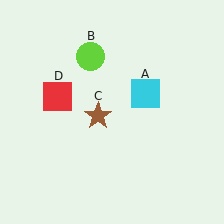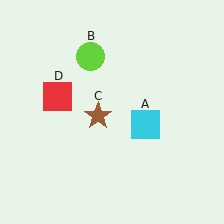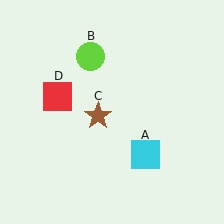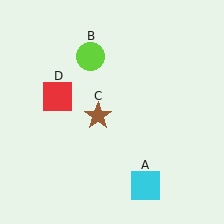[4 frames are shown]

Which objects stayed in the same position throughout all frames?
Lime circle (object B) and brown star (object C) and red square (object D) remained stationary.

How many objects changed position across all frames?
1 object changed position: cyan square (object A).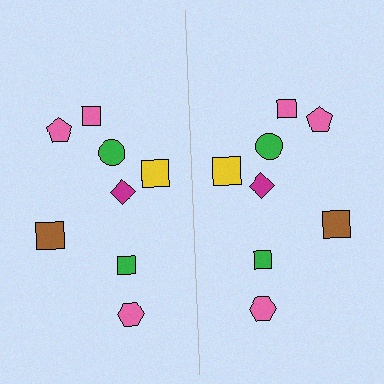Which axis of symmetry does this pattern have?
The pattern has a vertical axis of symmetry running through the center of the image.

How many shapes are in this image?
There are 16 shapes in this image.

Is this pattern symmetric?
Yes, this pattern has bilateral (reflection) symmetry.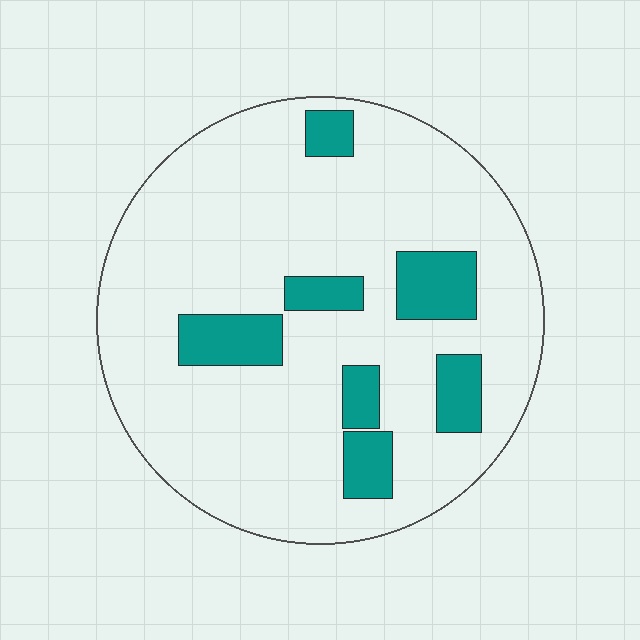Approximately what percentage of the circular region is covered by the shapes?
Approximately 15%.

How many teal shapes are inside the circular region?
7.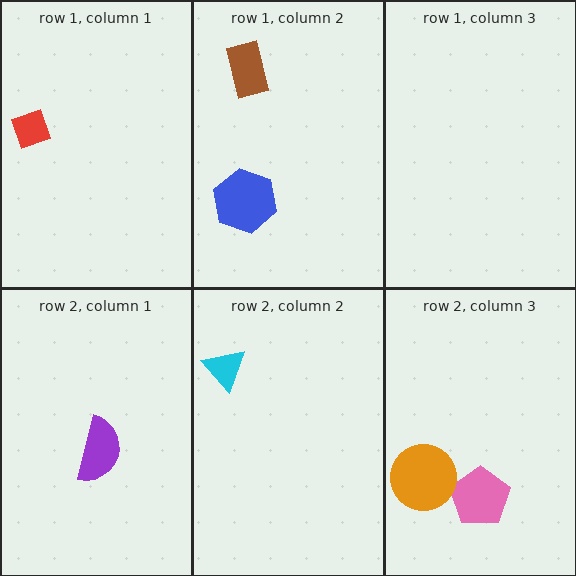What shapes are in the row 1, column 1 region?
The red diamond.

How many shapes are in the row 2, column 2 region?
1.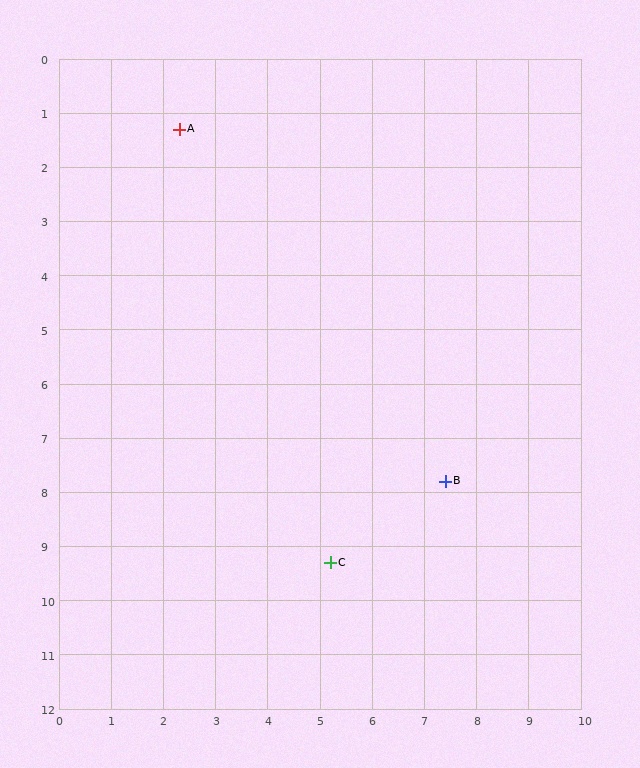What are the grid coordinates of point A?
Point A is at approximately (2.3, 1.3).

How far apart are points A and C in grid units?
Points A and C are about 8.5 grid units apart.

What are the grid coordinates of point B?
Point B is at approximately (7.4, 7.8).